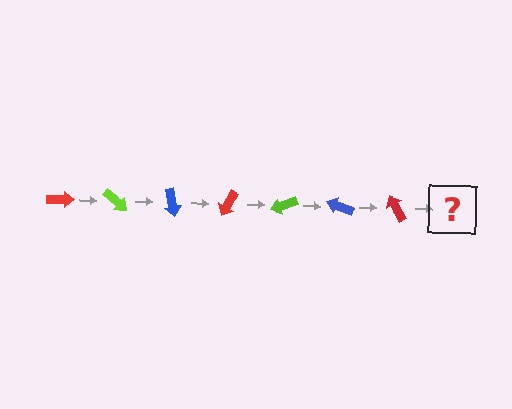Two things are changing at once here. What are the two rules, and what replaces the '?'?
The two rules are that it rotates 40 degrees each step and the color cycles through red, lime, and blue. The '?' should be a lime arrow, rotated 280 degrees from the start.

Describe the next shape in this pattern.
It should be a lime arrow, rotated 280 degrees from the start.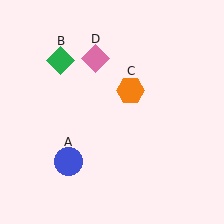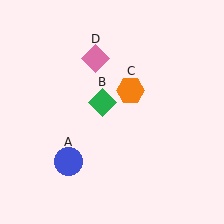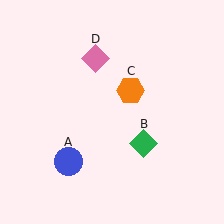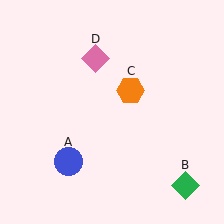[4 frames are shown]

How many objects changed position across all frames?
1 object changed position: green diamond (object B).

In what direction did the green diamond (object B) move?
The green diamond (object B) moved down and to the right.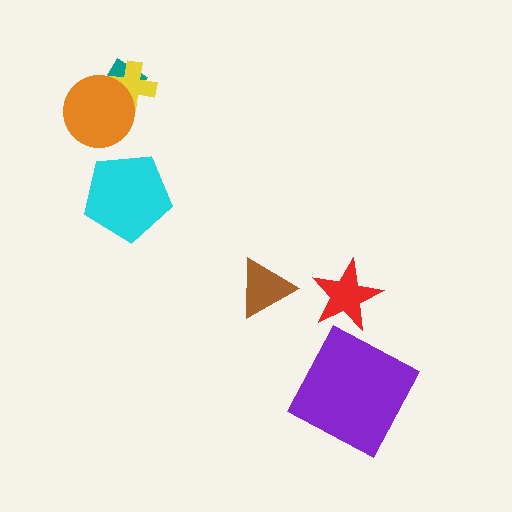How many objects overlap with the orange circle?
2 objects overlap with the orange circle.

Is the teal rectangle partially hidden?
Yes, it is partially covered by another shape.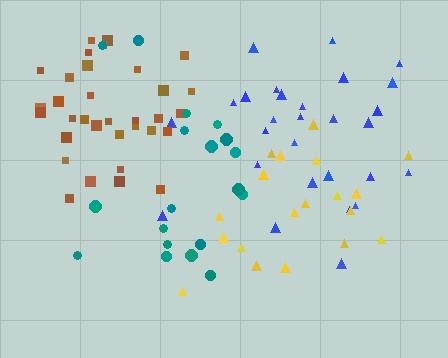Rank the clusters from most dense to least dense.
brown, yellow, blue, teal.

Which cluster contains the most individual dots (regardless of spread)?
Brown (34).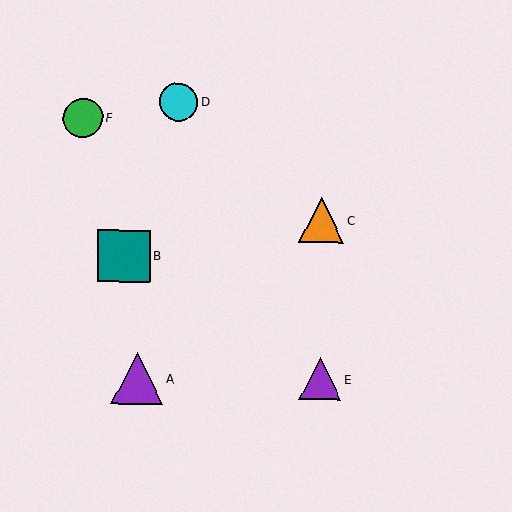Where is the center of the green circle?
The center of the green circle is at (83, 118).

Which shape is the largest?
The teal square (labeled B) is the largest.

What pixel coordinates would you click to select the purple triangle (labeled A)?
Click at (137, 378) to select the purple triangle A.